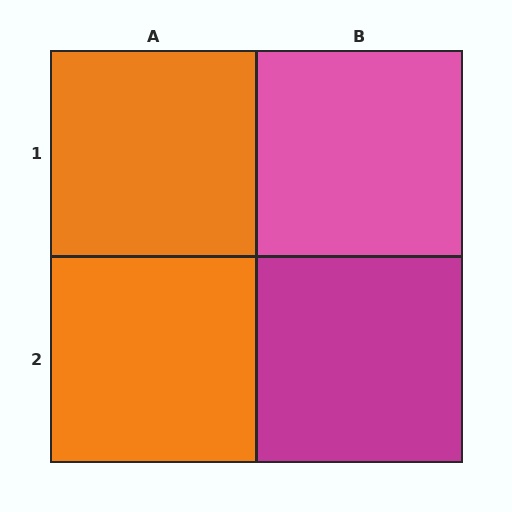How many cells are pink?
1 cell is pink.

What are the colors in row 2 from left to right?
Orange, magenta.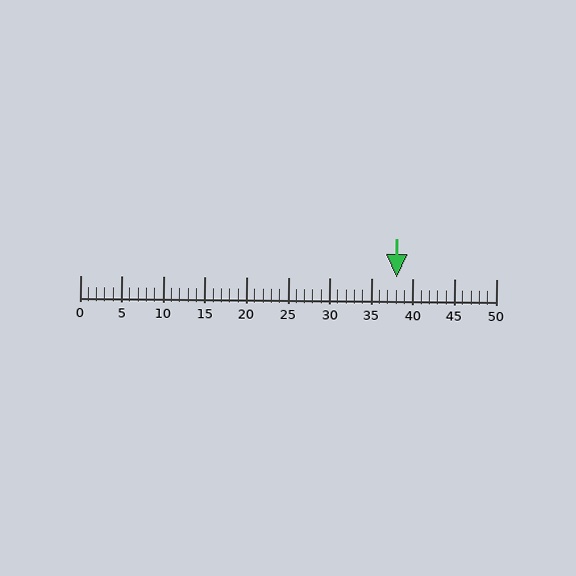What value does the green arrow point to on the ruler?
The green arrow points to approximately 38.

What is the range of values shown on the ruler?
The ruler shows values from 0 to 50.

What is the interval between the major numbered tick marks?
The major tick marks are spaced 5 units apart.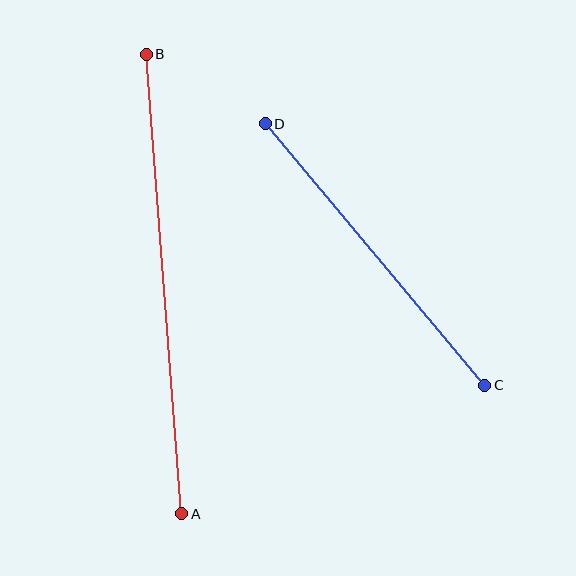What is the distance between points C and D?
The distance is approximately 342 pixels.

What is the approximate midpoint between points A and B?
The midpoint is at approximately (164, 284) pixels.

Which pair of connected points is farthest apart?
Points A and B are farthest apart.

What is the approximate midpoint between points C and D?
The midpoint is at approximately (375, 254) pixels.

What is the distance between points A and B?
The distance is approximately 461 pixels.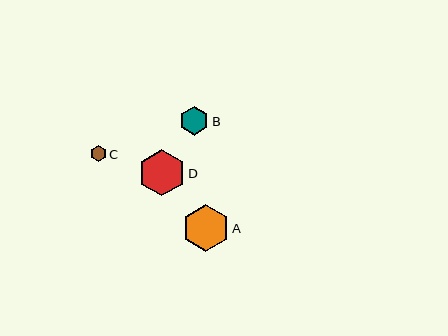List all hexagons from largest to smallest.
From largest to smallest: A, D, B, C.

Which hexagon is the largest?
Hexagon A is the largest with a size of approximately 47 pixels.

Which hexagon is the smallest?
Hexagon C is the smallest with a size of approximately 16 pixels.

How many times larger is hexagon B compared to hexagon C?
Hexagon B is approximately 1.8 times the size of hexagon C.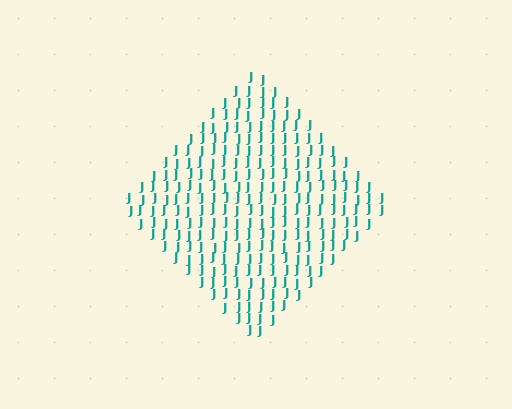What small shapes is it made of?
It is made of small letter J's.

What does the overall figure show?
The overall figure shows a diamond.